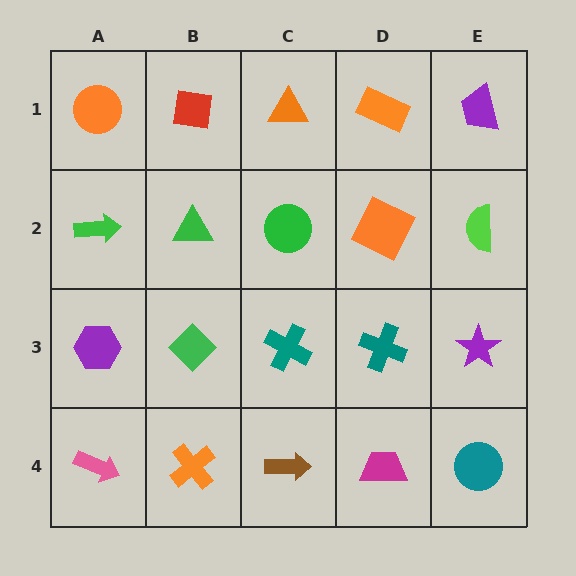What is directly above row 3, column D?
An orange square.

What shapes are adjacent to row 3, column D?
An orange square (row 2, column D), a magenta trapezoid (row 4, column D), a teal cross (row 3, column C), a purple star (row 3, column E).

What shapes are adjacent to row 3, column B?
A green triangle (row 2, column B), an orange cross (row 4, column B), a purple hexagon (row 3, column A), a teal cross (row 3, column C).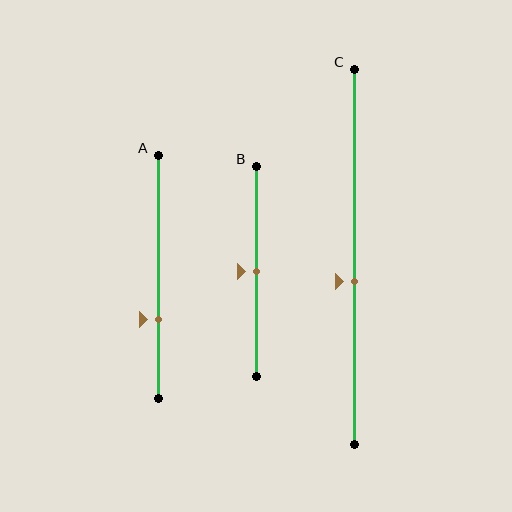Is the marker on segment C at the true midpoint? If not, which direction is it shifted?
No, the marker on segment C is shifted downward by about 6% of the segment length.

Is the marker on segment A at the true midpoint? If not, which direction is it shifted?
No, the marker on segment A is shifted downward by about 18% of the segment length.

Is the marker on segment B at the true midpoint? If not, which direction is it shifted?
Yes, the marker on segment B is at the true midpoint.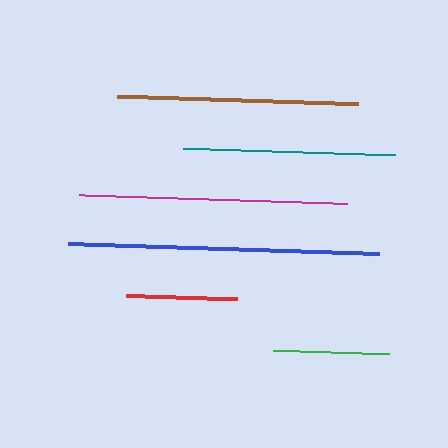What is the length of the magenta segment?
The magenta segment is approximately 269 pixels long.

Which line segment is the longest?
The blue line is the longest at approximately 310 pixels.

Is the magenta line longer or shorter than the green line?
The magenta line is longer than the green line.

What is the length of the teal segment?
The teal segment is approximately 213 pixels long.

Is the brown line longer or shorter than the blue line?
The blue line is longer than the brown line.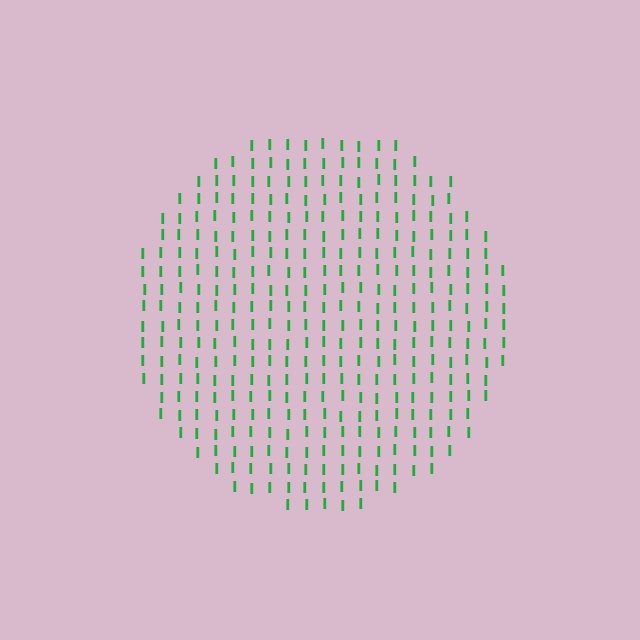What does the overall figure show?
The overall figure shows a circle.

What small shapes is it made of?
It is made of small letter I's.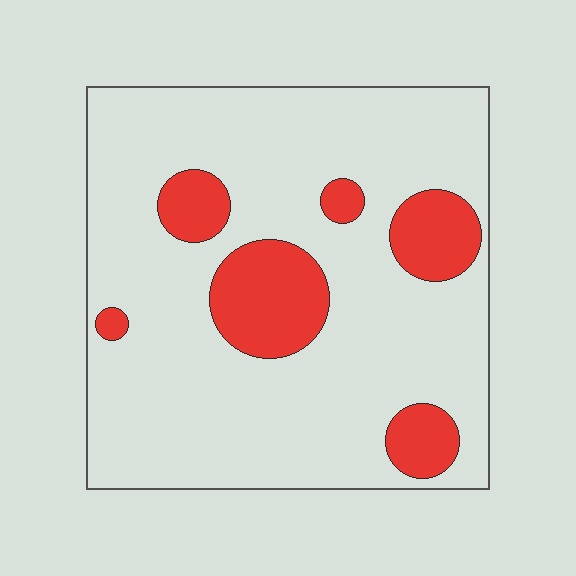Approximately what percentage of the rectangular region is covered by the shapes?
Approximately 20%.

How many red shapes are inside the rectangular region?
6.